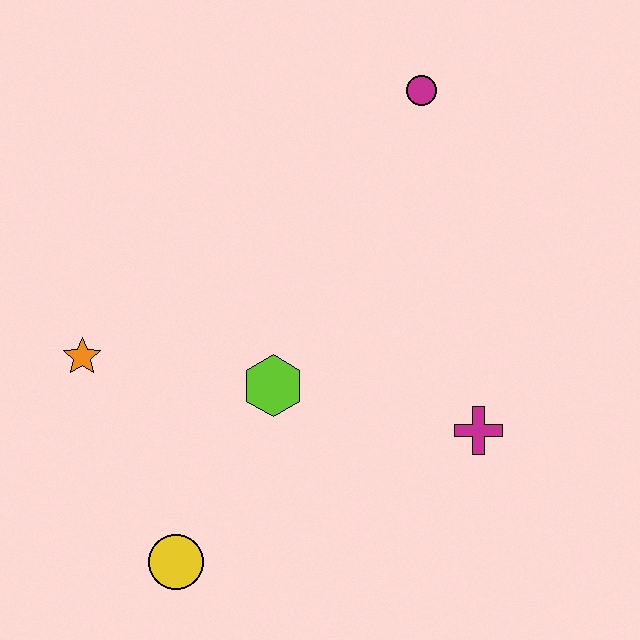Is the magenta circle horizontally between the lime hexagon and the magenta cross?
Yes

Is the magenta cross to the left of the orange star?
No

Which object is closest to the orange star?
The lime hexagon is closest to the orange star.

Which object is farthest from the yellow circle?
The magenta circle is farthest from the yellow circle.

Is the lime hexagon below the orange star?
Yes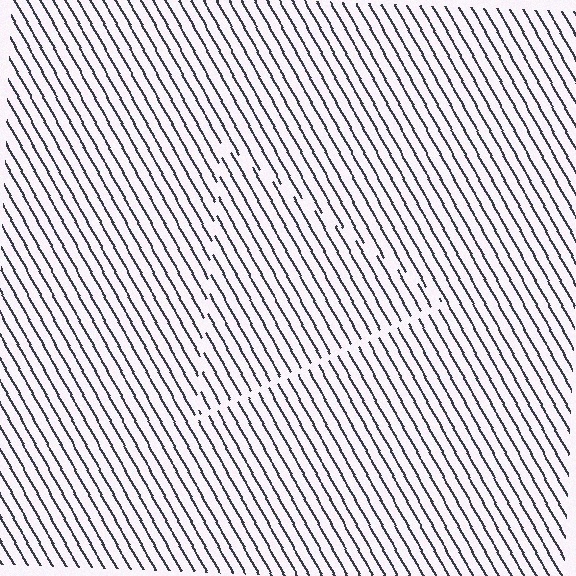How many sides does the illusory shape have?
3 sides — the line-ends trace a triangle.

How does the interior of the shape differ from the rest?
The interior of the shape contains the same grating, shifted by half a period — the contour is defined by the phase discontinuity where line-ends from the inner and outer gratings abut.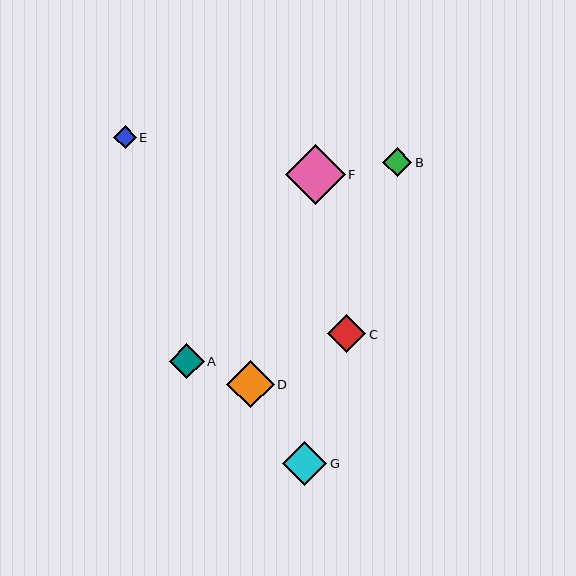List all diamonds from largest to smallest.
From largest to smallest: F, D, G, C, A, B, E.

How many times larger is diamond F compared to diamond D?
Diamond F is approximately 1.3 times the size of diamond D.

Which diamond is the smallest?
Diamond E is the smallest with a size of approximately 23 pixels.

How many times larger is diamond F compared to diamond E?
Diamond F is approximately 2.6 times the size of diamond E.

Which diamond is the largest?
Diamond F is the largest with a size of approximately 60 pixels.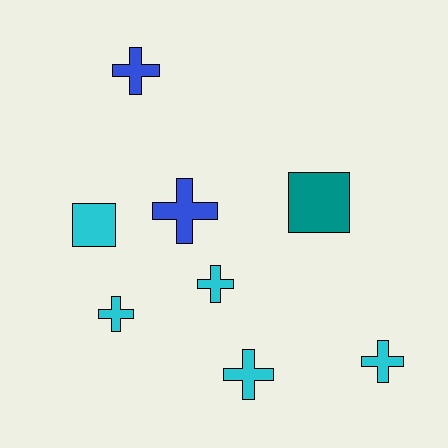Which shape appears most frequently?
Cross, with 6 objects.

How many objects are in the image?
There are 8 objects.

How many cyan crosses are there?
There are 4 cyan crosses.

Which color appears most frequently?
Cyan, with 5 objects.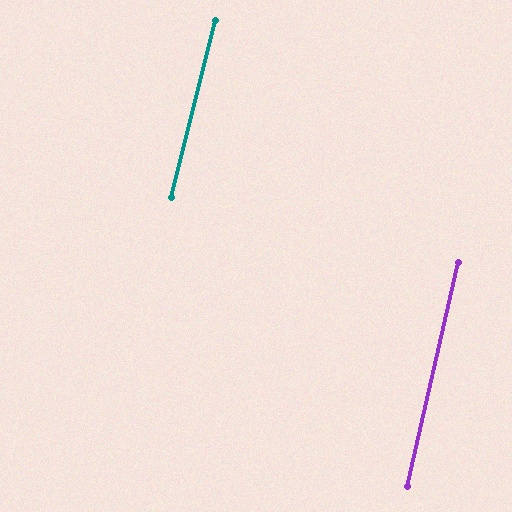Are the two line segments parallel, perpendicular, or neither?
Parallel — their directions differ by only 1.3°.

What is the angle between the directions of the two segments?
Approximately 1 degree.